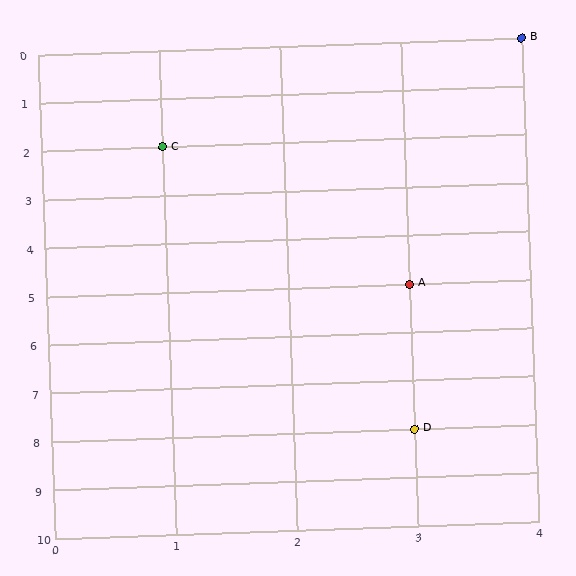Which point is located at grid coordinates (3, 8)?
Point D is at (3, 8).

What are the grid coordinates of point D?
Point D is at grid coordinates (3, 8).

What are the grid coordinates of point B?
Point B is at grid coordinates (4, 0).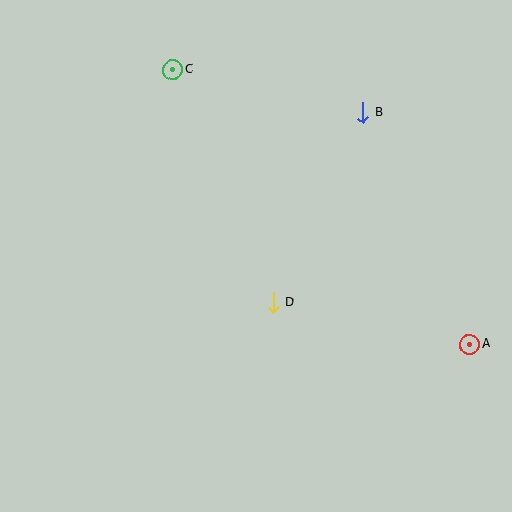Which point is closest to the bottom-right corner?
Point A is closest to the bottom-right corner.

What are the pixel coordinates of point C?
Point C is at (173, 70).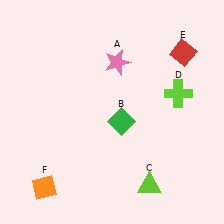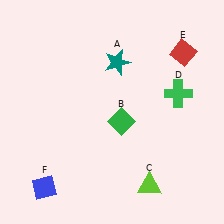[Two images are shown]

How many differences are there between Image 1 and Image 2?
There are 3 differences between the two images.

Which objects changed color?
A changed from pink to teal. D changed from lime to green. F changed from orange to blue.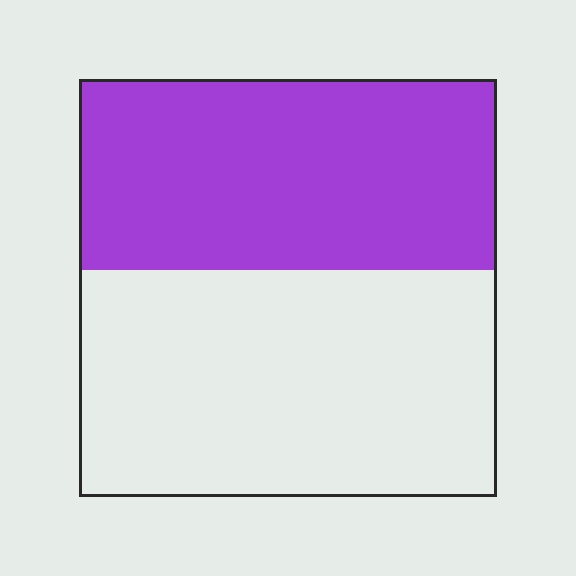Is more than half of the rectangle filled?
No.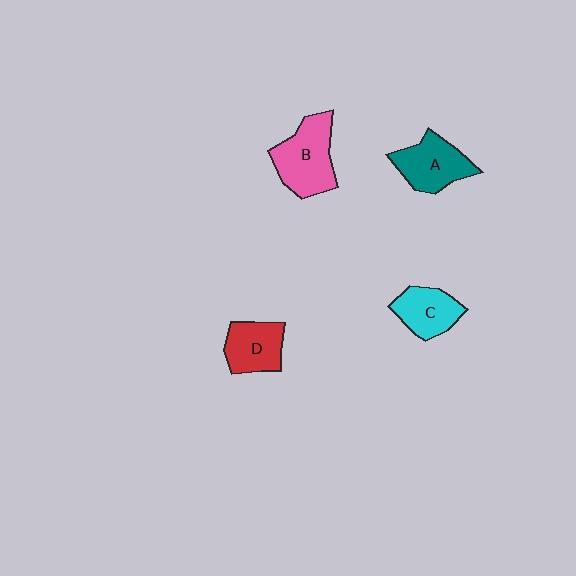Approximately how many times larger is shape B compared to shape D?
Approximately 1.4 times.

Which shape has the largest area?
Shape B (pink).